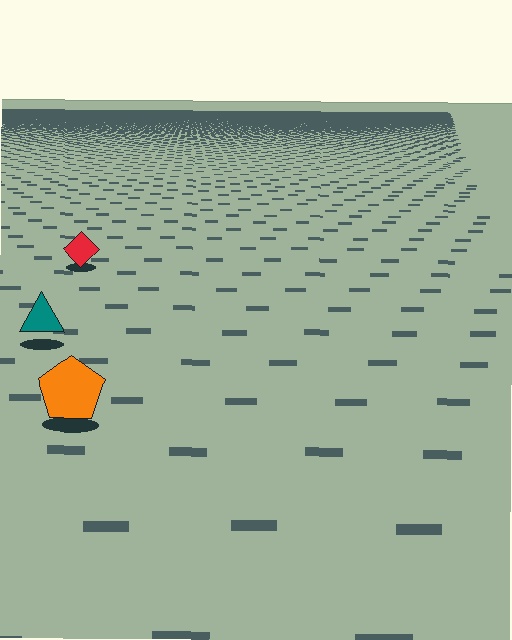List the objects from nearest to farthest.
From nearest to farthest: the orange pentagon, the teal triangle, the red diamond.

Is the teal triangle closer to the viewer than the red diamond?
Yes. The teal triangle is closer — you can tell from the texture gradient: the ground texture is coarser near it.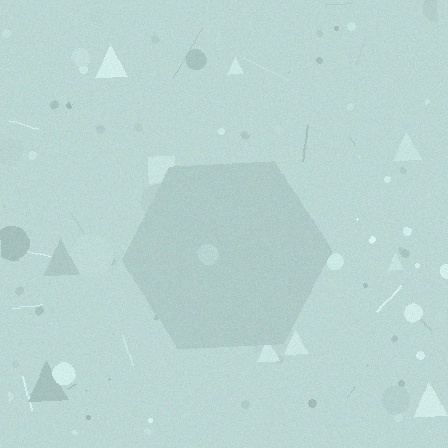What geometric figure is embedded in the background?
A hexagon is embedded in the background.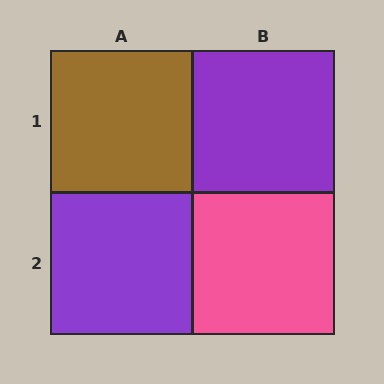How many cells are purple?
2 cells are purple.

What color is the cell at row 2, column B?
Pink.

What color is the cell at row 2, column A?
Purple.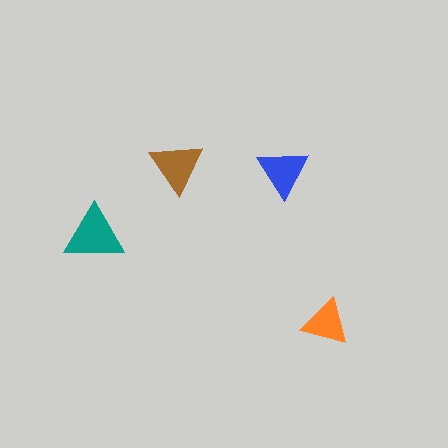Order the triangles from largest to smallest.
the teal one, the brown one, the blue one, the orange one.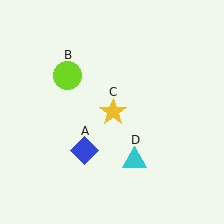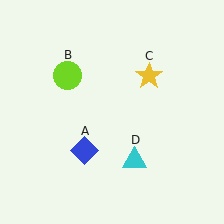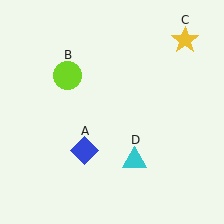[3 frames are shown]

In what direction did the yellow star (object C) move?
The yellow star (object C) moved up and to the right.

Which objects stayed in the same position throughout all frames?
Blue diamond (object A) and lime circle (object B) and cyan triangle (object D) remained stationary.